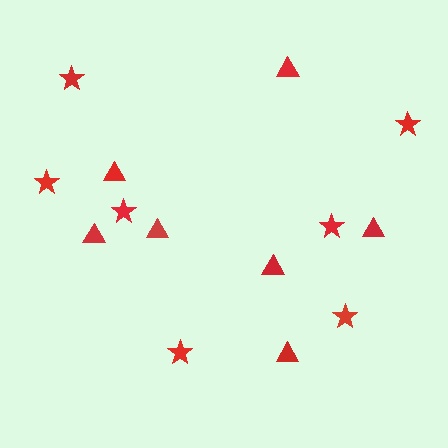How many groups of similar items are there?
There are 2 groups: one group of triangles (7) and one group of stars (7).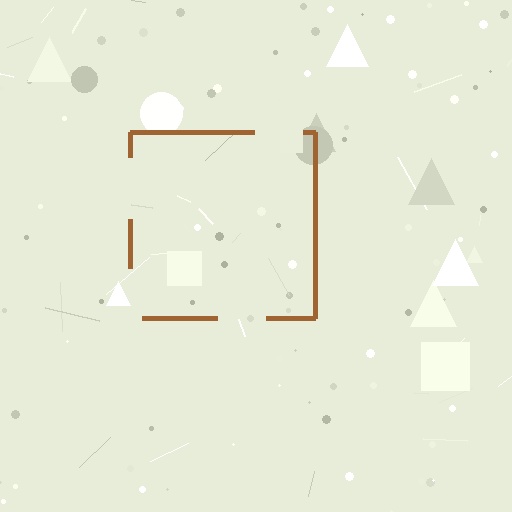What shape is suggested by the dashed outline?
The dashed outline suggests a square.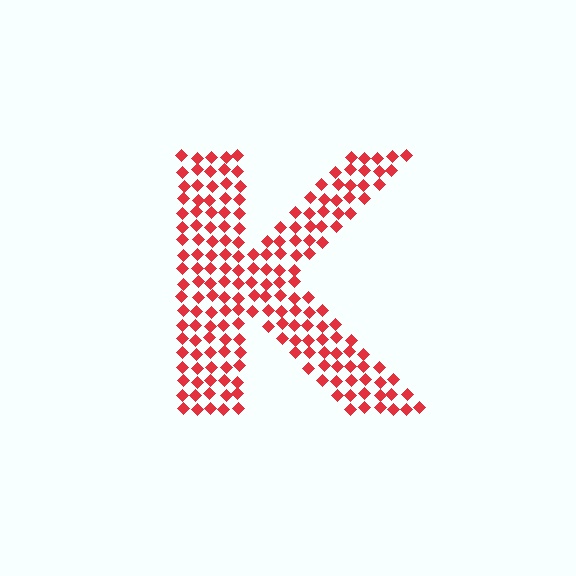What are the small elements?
The small elements are diamonds.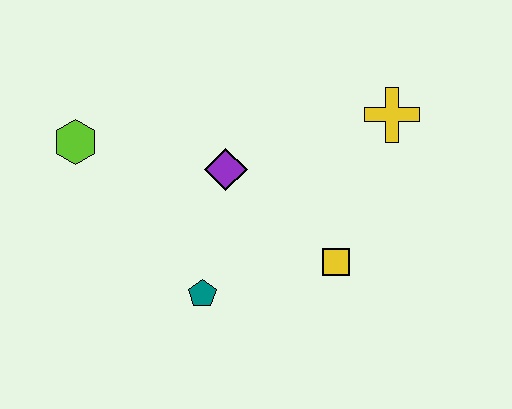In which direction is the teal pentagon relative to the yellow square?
The teal pentagon is to the left of the yellow square.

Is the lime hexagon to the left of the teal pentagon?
Yes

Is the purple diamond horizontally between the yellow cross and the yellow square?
No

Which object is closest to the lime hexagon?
The purple diamond is closest to the lime hexagon.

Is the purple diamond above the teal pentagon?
Yes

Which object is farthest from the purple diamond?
The yellow cross is farthest from the purple diamond.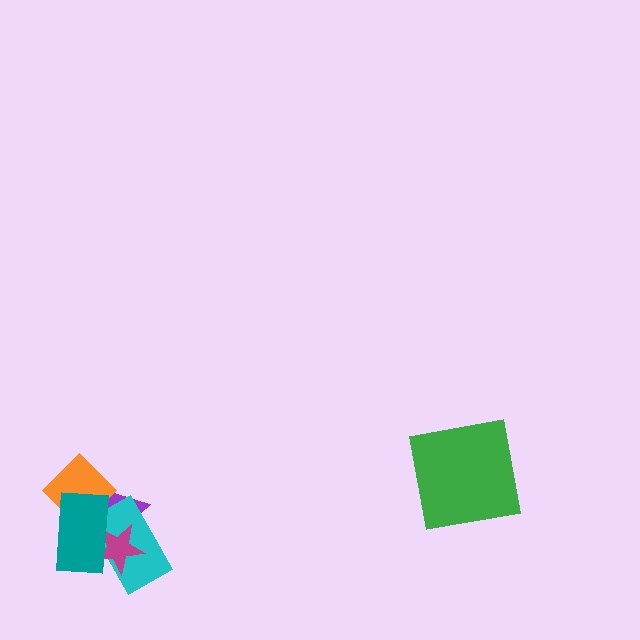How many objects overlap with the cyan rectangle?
3 objects overlap with the cyan rectangle.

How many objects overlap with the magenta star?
3 objects overlap with the magenta star.